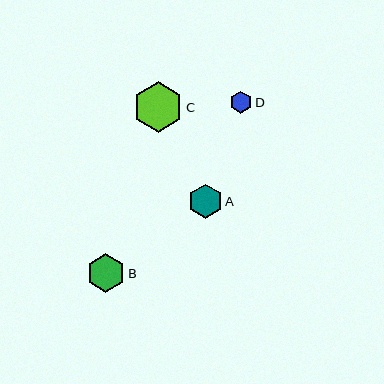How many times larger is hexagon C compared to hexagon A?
Hexagon C is approximately 1.5 times the size of hexagon A.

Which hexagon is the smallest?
Hexagon D is the smallest with a size of approximately 22 pixels.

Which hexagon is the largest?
Hexagon C is the largest with a size of approximately 50 pixels.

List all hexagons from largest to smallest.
From largest to smallest: C, B, A, D.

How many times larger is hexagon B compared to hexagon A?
Hexagon B is approximately 1.1 times the size of hexagon A.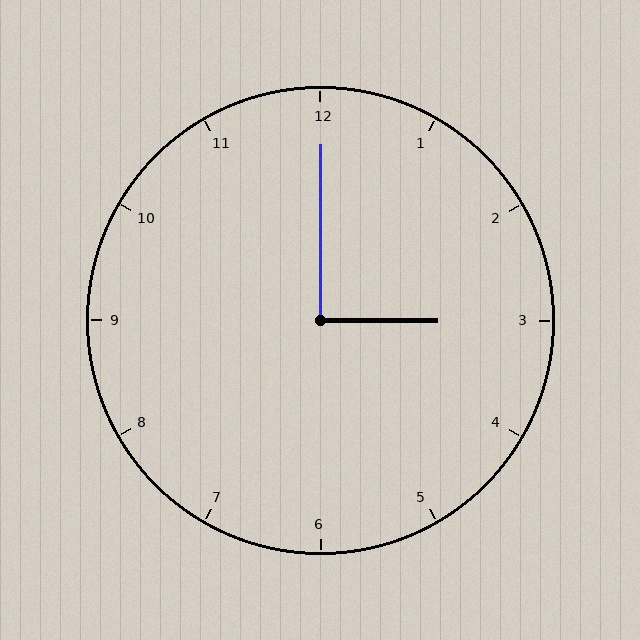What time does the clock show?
3:00.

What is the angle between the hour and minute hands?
Approximately 90 degrees.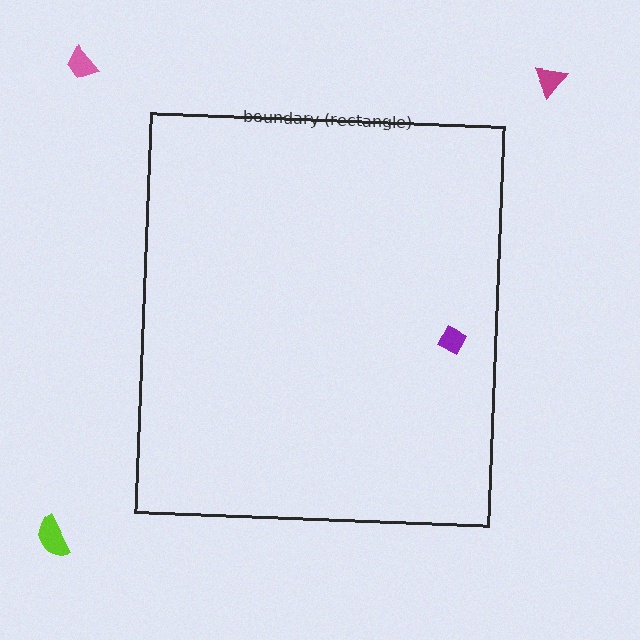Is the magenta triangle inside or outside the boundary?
Outside.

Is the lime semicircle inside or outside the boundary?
Outside.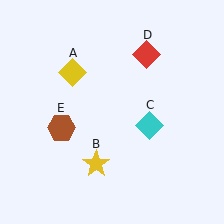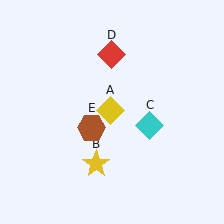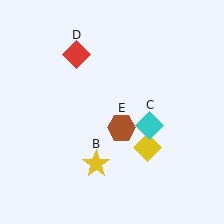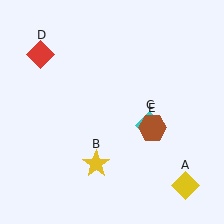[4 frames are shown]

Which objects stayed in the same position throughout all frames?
Yellow star (object B) and cyan diamond (object C) remained stationary.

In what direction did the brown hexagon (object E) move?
The brown hexagon (object E) moved right.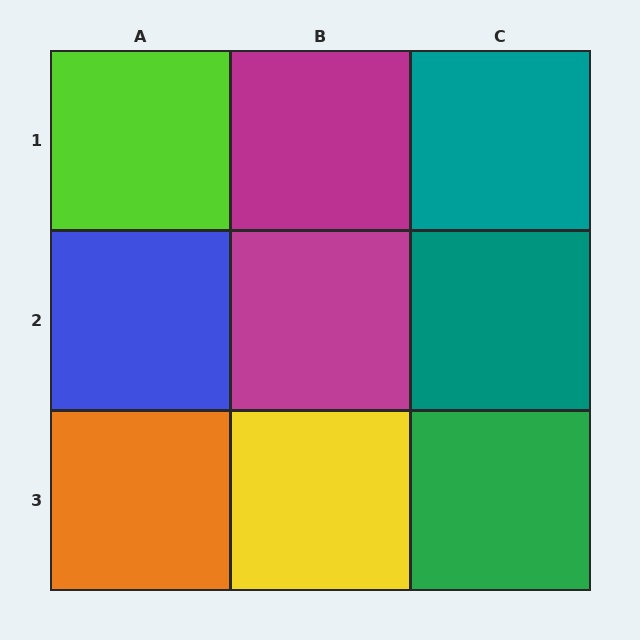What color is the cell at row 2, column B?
Magenta.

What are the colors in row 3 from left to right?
Orange, yellow, green.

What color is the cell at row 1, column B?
Magenta.